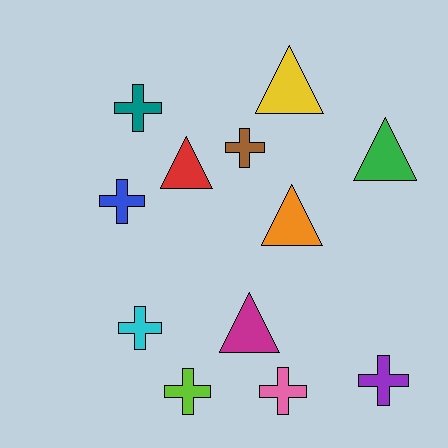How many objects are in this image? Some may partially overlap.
There are 12 objects.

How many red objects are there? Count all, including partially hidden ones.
There is 1 red object.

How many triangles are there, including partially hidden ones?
There are 5 triangles.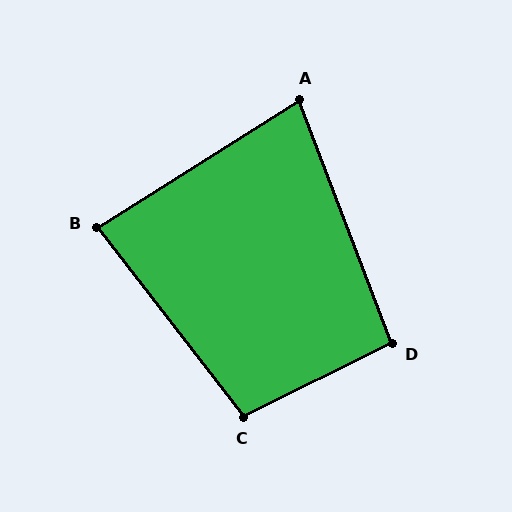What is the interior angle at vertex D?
Approximately 96 degrees (obtuse).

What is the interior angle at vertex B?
Approximately 84 degrees (acute).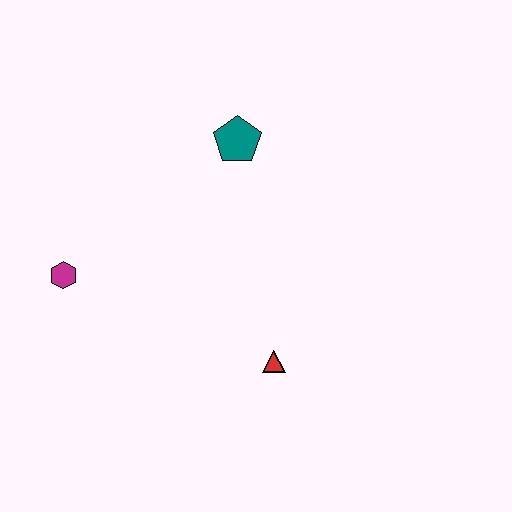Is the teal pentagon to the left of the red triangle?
Yes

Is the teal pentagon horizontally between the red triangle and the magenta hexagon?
Yes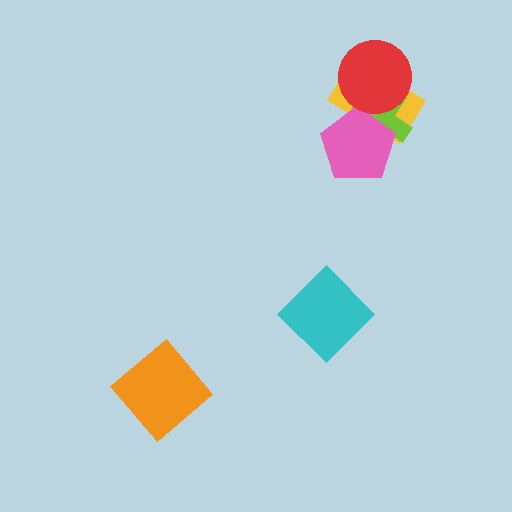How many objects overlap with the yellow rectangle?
3 objects overlap with the yellow rectangle.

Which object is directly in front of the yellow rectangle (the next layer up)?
The lime cross is directly in front of the yellow rectangle.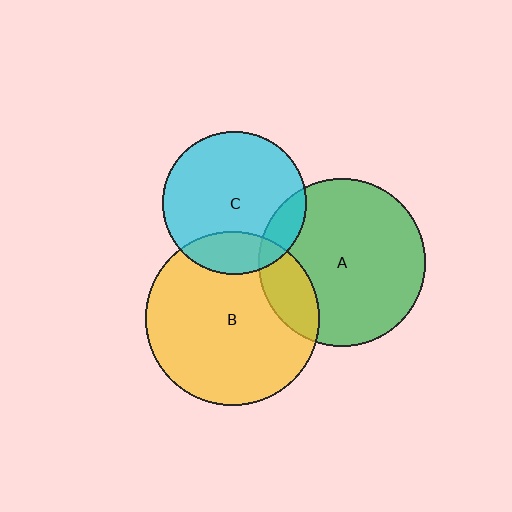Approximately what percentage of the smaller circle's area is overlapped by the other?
Approximately 15%.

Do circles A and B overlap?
Yes.